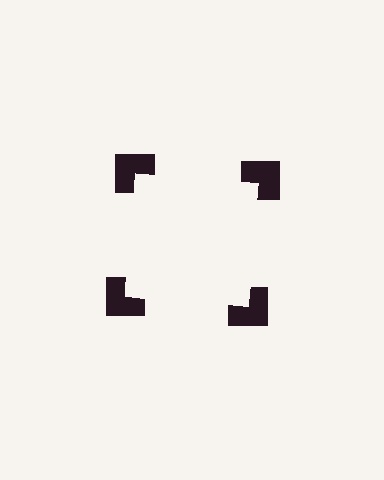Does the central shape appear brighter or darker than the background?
It typically appears slightly brighter than the background, even though no actual brightness change is drawn.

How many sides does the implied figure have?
4 sides.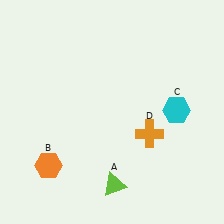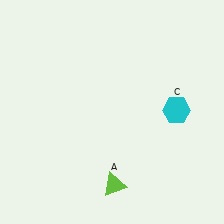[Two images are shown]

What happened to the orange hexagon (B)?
The orange hexagon (B) was removed in Image 2. It was in the bottom-left area of Image 1.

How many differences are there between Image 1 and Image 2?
There are 2 differences between the two images.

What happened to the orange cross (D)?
The orange cross (D) was removed in Image 2. It was in the bottom-right area of Image 1.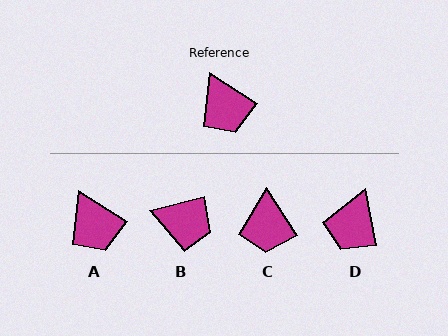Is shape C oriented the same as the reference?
No, it is off by about 25 degrees.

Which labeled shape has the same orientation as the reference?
A.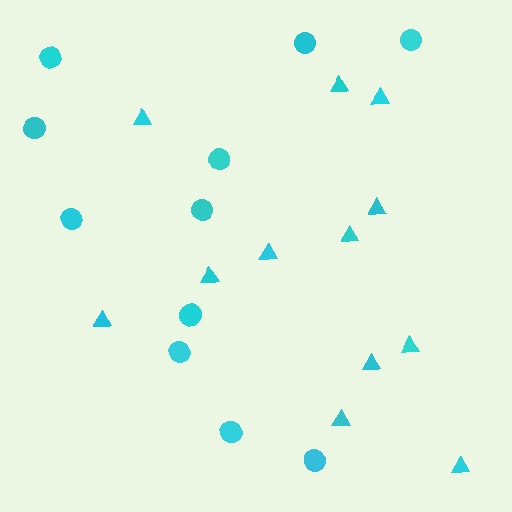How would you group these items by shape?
There are 2 groups: one group of circles (11) and one group of triangles (12).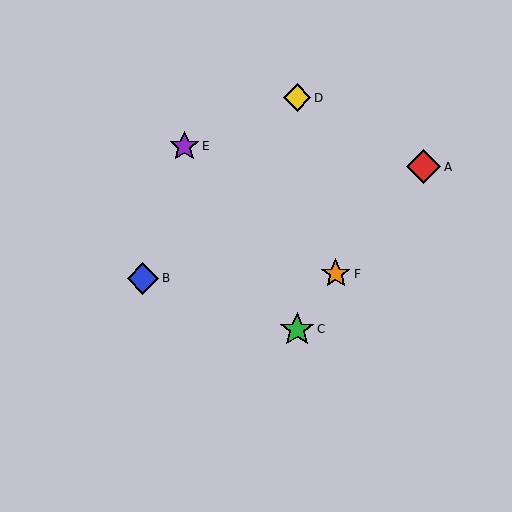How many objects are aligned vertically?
2 objects (C, D) are aligned vertically.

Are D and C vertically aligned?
Yes, both are at x≈297.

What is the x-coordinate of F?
Object F is at x≈336.